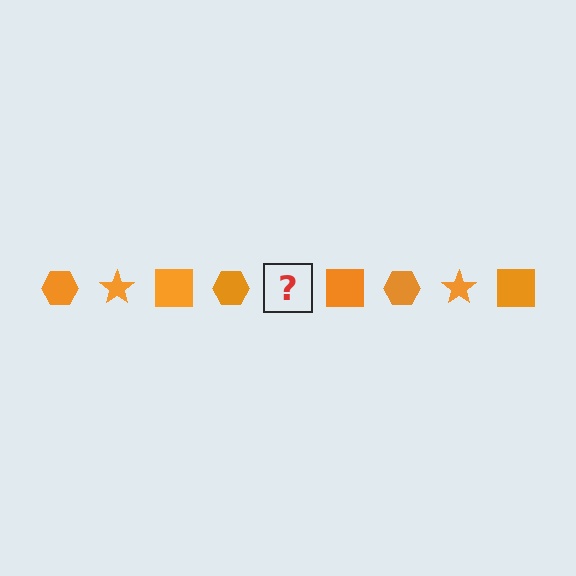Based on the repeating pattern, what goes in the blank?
The blank should be an orange star.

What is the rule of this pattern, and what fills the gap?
The rule is that the pattern cycles through hexagon, star, square shapes in orange. The gap should be filled with an orange star.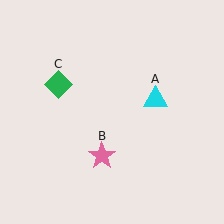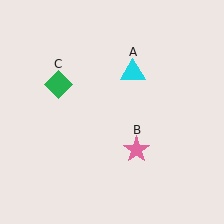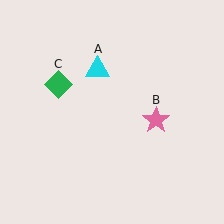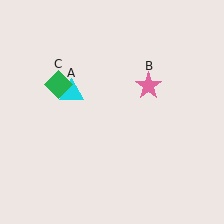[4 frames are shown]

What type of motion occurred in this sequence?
The cyan triangle (object A), pink star (object B) rotated counterclockwise around the center of the scene.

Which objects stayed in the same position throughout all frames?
Green diamond (object C) remained stationary.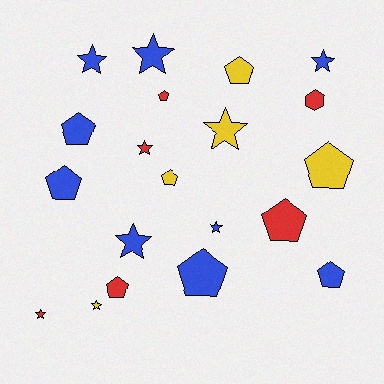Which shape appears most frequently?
Pentagon, with 10 objects.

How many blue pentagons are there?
There are 4 blue pentagons.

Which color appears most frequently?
Blue, with 9 objects.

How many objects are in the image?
There are 20 objects.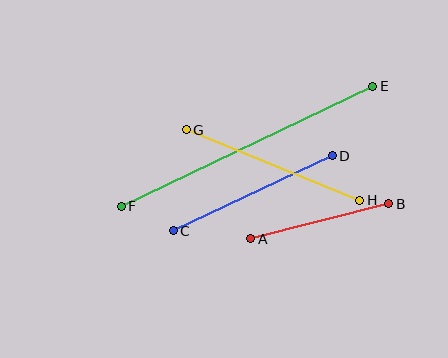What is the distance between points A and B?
The distance is approximately 142 pixels.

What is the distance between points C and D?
The distance is approximately 176 pixels.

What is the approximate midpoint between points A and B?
The midpoint is at approximately (320, 221) pixels.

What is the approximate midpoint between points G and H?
The midpoint is at approximately (273, 165) pixels.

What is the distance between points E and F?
The distance is approximately 278 pixels.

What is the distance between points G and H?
The distance is approximately 187 pixels.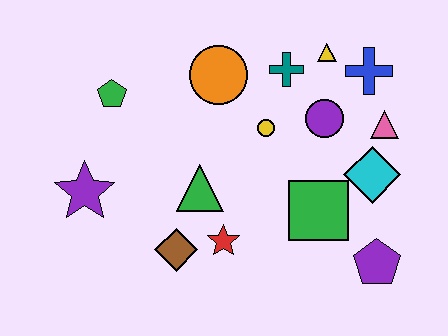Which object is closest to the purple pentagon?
The green square is closest to the purple pentagon.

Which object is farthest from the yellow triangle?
The purple star is farthest from the yellow triangle.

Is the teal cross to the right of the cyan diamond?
No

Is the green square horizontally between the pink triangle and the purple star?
Yes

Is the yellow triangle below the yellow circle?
No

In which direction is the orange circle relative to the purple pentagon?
The orange circle is above the purple pentagon.